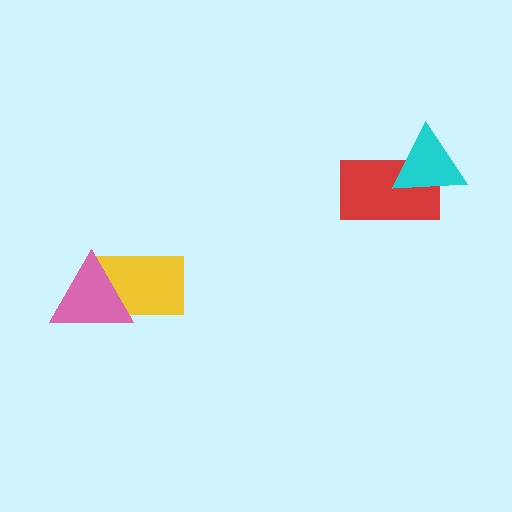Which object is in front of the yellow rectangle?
The pink triangle is in front of the yellow rectangle.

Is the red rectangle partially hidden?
Yes, it is partially covered by another shape.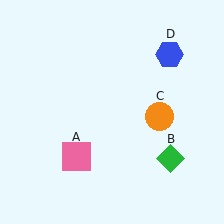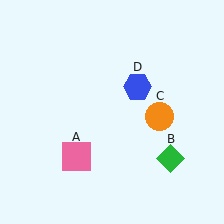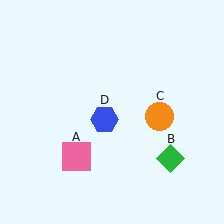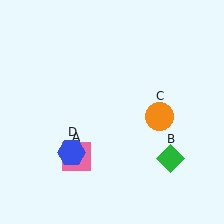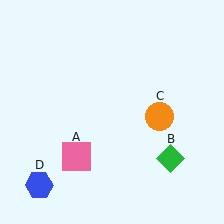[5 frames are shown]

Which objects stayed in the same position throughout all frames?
Pink square (object A) and green diamond (object B) and orange circle (object C) remained stationary.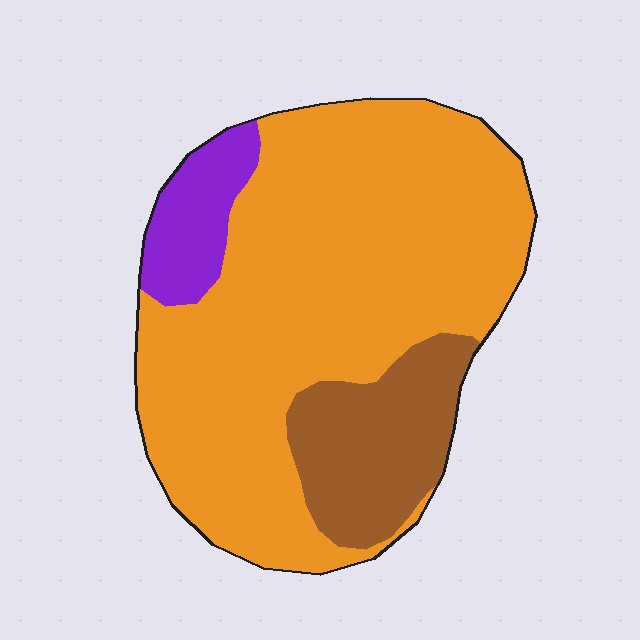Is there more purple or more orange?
Orange.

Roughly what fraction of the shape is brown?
Brown takes up about one sixth (1/6) of the shape.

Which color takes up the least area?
Purple, at roughly 10%.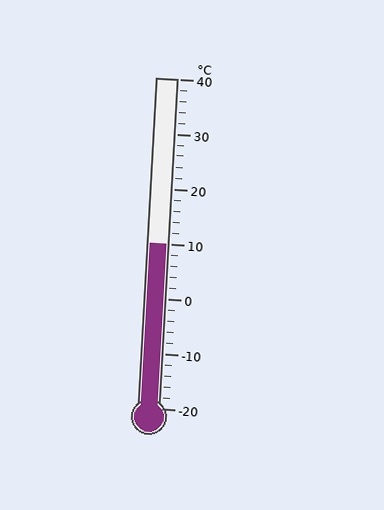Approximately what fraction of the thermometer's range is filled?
The thermometer is filled to approximately 50% of its range.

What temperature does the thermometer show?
The thermometer shows approximately 10°C.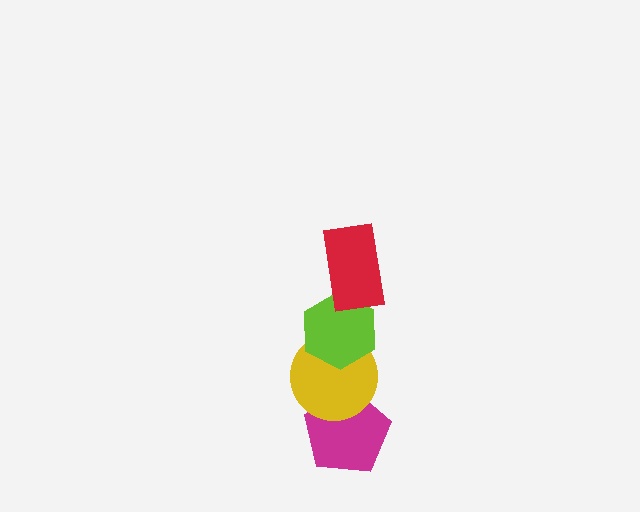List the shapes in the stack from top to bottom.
From top to bottom: the red rectangle, the lime hexagon, the yellow circle, the magenta pentagon.